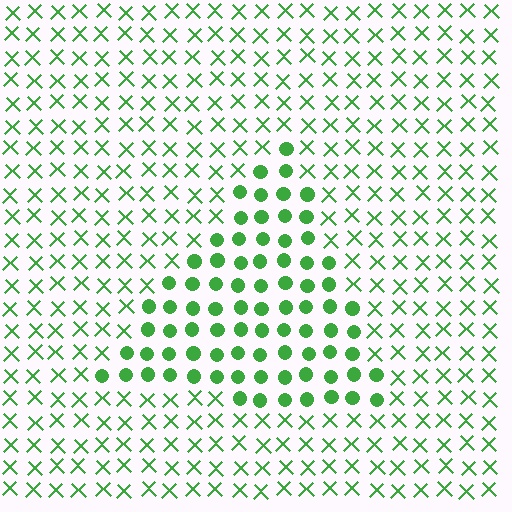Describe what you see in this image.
The image is filled with small green elements arranged in a uniform grid. A triangle-shaped region contains circles, while the surrounding area contains X marks. The boundary is defined purely by the change in element shape.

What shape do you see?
I see a triangle.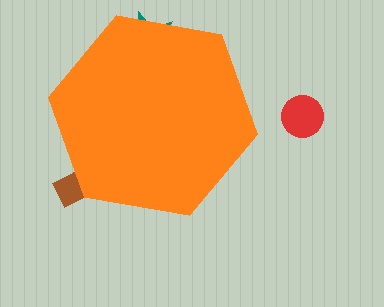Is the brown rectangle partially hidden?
Yes, the brown rectangle is partially hidden behind the orange hexagon.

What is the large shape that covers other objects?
An orange hexagon.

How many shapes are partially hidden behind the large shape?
2 shapes are partially hidden.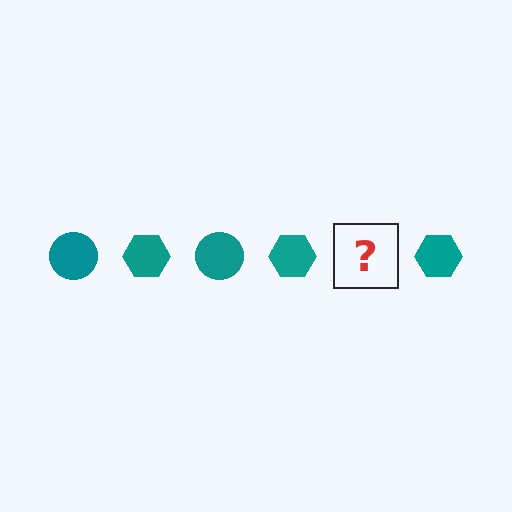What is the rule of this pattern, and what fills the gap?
The rule is that the pattern cycles through circle, hexagon shapes in teal. The gap should be filled with a teal circle.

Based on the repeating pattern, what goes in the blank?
The blank should be a teal circle.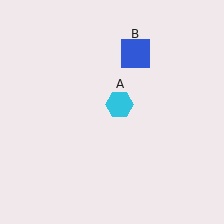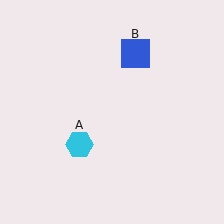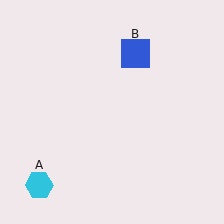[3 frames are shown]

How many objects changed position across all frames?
1 object changed position: cyan hexagon (object A).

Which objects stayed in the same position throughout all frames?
Blue square (object B) remained stationary.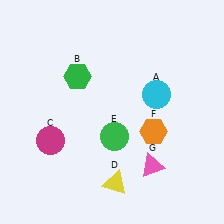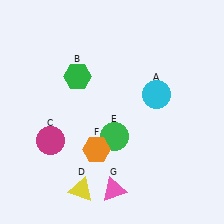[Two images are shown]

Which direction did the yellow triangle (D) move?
The yellow triangle (D) moved left.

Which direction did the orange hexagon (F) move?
The orange hexagon (F) moved left.